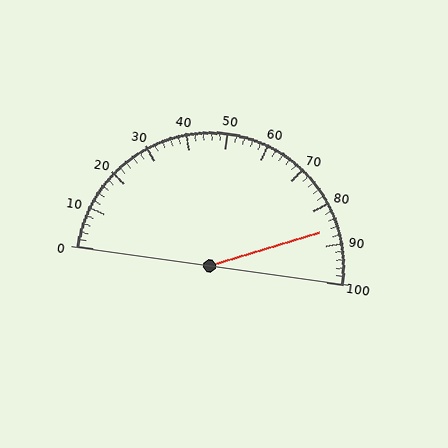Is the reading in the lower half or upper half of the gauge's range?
The reading is in the upper half of the range (0 to 100).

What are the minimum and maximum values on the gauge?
The gauge ranges from 0 to 100.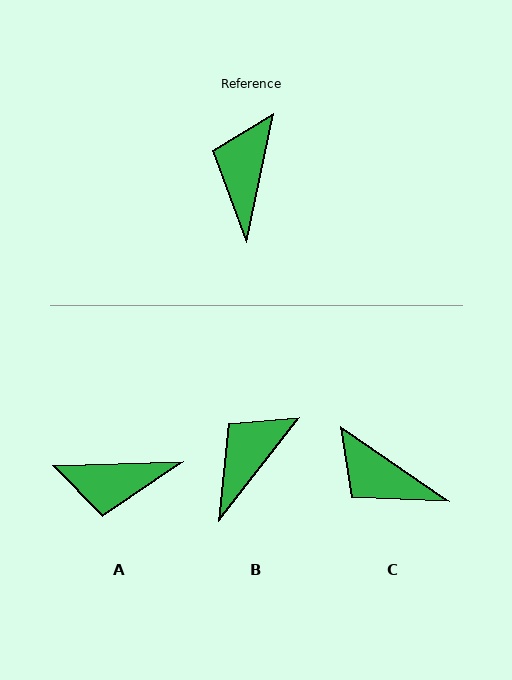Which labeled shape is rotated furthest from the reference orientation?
A, about 103 degrees away.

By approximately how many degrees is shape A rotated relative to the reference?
Approximately 103 degrees counter-clockwise.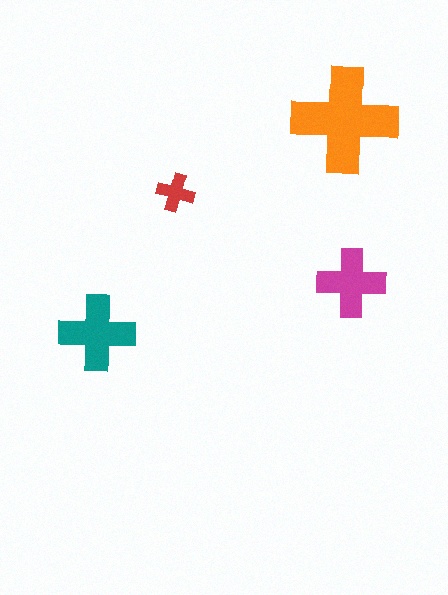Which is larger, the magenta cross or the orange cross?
The orange one.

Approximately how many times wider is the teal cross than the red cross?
About 2 times wider.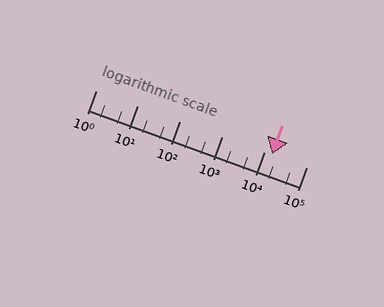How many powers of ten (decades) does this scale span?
The scale spans 5 decades, from 1 to 100000.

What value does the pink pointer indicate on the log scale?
The pointer indicates approximately 15000.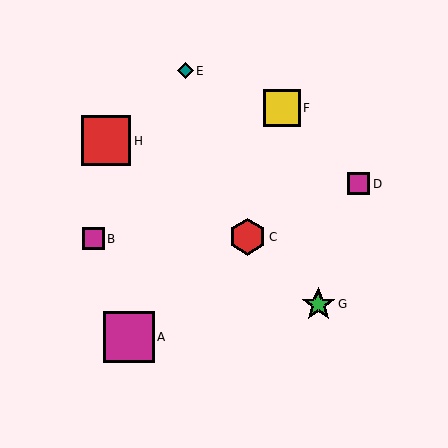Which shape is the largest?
The magenta square (labeled A) is the largest.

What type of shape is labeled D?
Shape D is a magenta square.